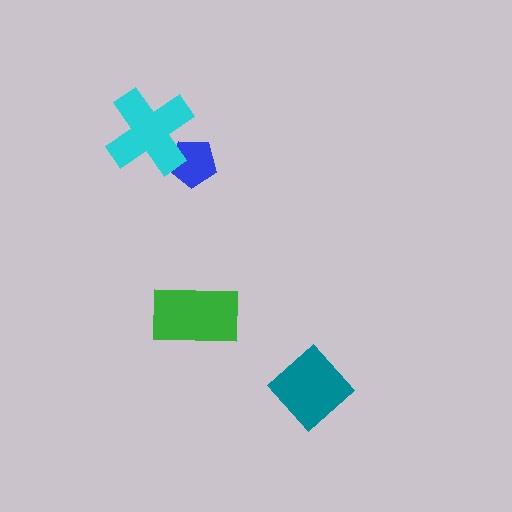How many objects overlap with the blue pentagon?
1 object overlaps with the blue pentagon.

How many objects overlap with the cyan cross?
1 object overlaps with the cyan cross.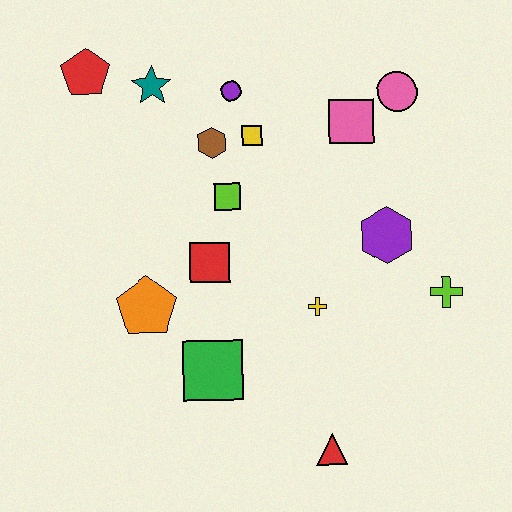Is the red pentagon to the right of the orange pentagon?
No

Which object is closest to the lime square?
The brown hexagon is closest to the lime square.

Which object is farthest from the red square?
The pink circle is farthest from the red square.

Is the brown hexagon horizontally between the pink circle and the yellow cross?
No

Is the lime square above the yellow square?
No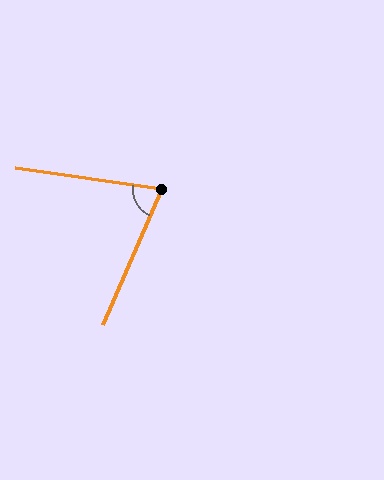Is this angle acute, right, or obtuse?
It is acute.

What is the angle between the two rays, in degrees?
Approximately 75 degrees.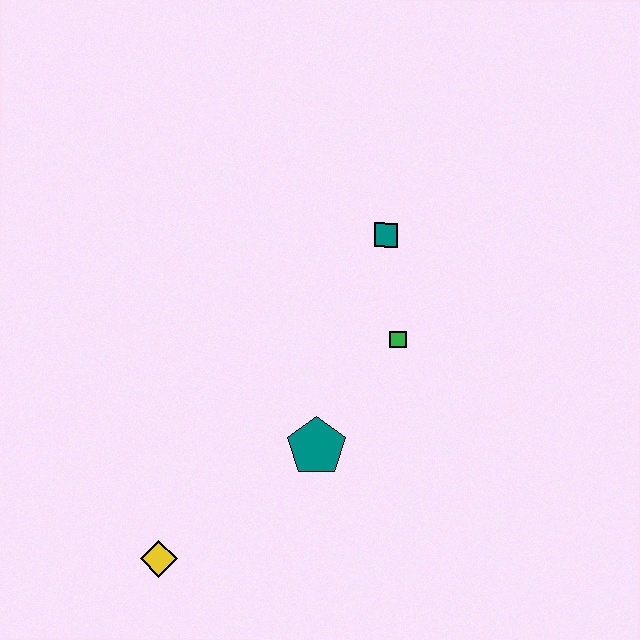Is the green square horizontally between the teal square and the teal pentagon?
No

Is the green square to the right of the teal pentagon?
Yes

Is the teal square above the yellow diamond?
Yes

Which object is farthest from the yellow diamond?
The teal square is farthest from the yellow diamond.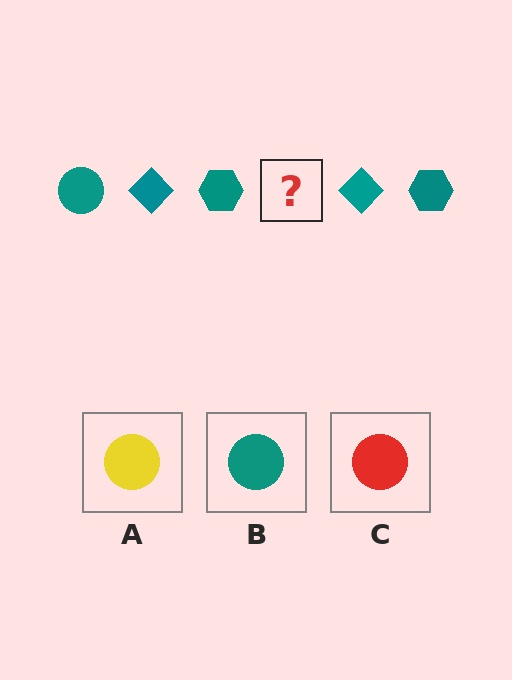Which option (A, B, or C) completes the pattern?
B.